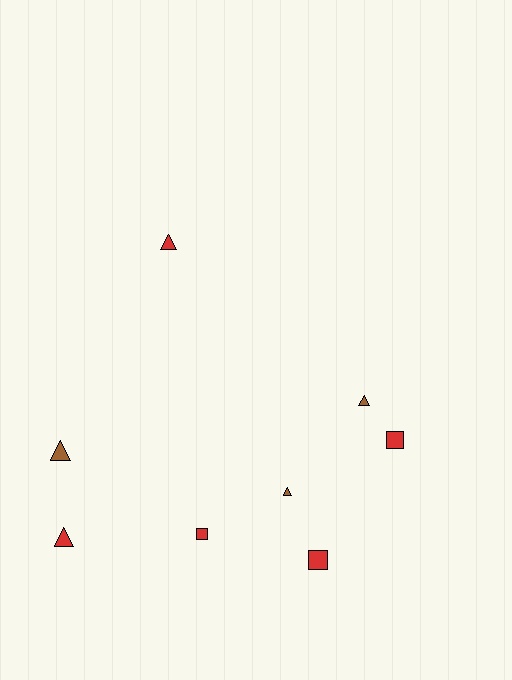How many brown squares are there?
There are no brown squares.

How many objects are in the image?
There are 8 objects.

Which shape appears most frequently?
Triangle, with 5 objects.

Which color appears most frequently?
Red, with 5 objects.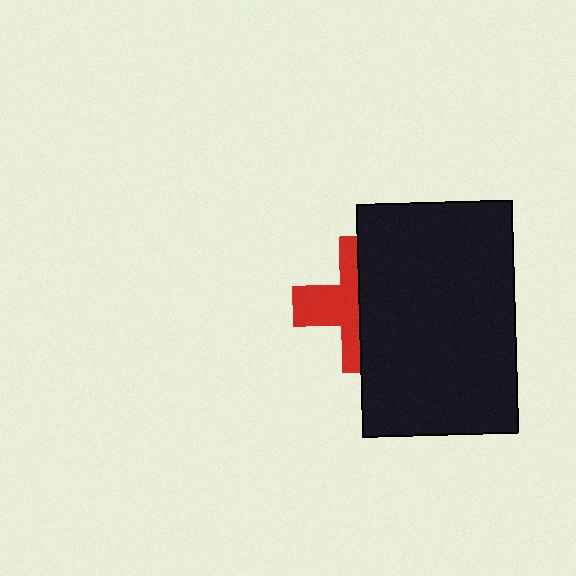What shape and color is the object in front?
The object in front is a black rectangle.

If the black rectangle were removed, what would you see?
You would see the complete red cross.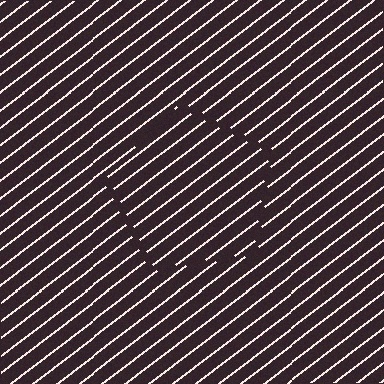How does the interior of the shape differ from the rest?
The interior of the shape contains the same grating, shifted by half a period — the contour is defined by the phase discontinuity where line-ends from the inner and outer gratings abut.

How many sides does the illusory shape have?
5 sides — the line-ends trace a pentagon.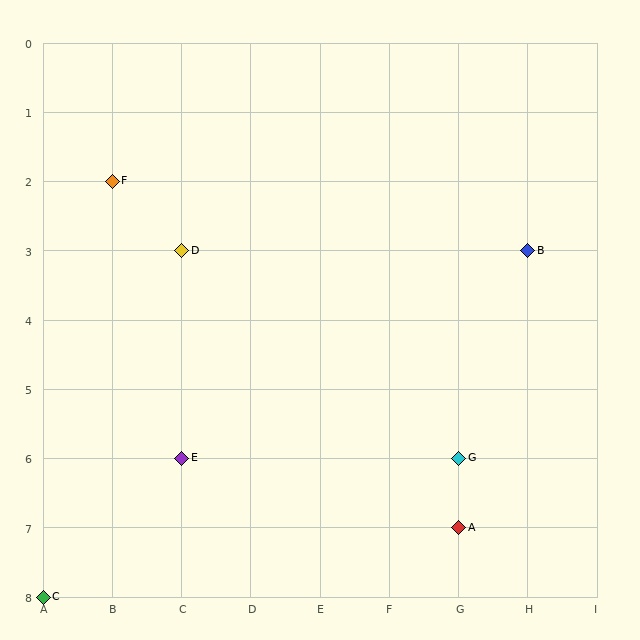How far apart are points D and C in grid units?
Points D and C are 2 columns and 5 rows apart (about 5.4 grid units diagonally).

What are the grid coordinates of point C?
Point C is at grid coordinates (A, 8).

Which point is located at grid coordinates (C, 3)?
Point D is at (C, 3).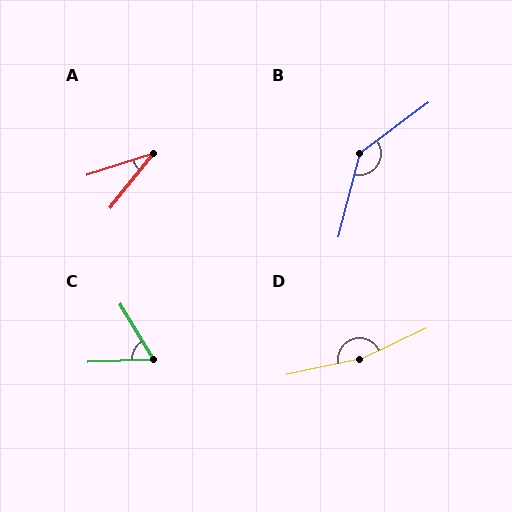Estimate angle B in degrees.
Approximately 141 degrees.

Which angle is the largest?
D, at approximately 166 degrees.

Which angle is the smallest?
A, at approximately 33 degrees.